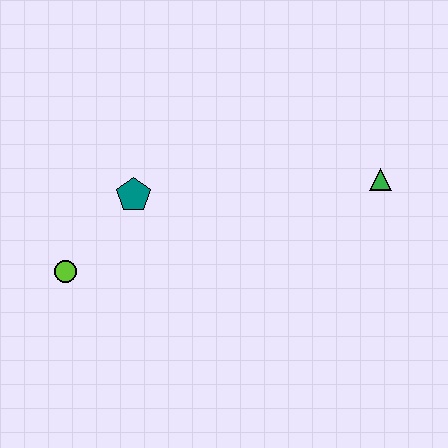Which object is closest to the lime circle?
The teal pentagon is closest to the lime circle.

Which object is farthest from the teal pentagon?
The green triangle is farthest from the teal pentagon.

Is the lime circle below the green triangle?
Yes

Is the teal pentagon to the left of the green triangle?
Yes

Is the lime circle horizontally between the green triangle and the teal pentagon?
No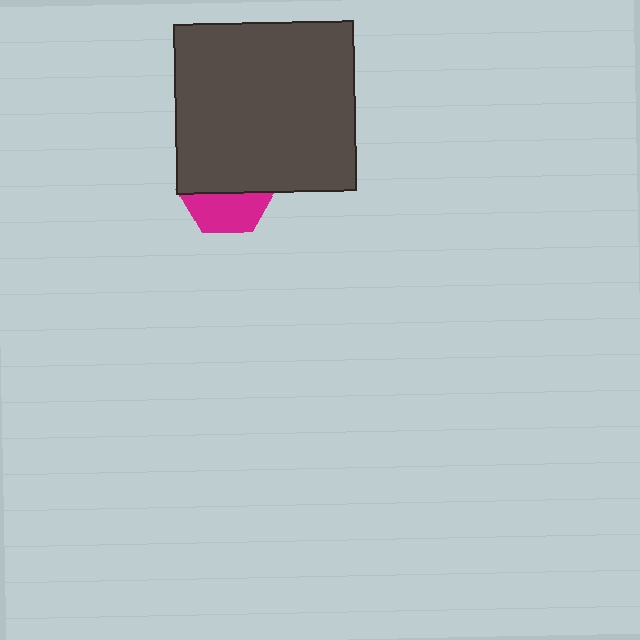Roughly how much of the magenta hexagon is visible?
A small part of it is visible (roughly 43%).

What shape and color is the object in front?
The object in front is a dark gray rectangle.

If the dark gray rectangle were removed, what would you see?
You would see the complete magenta hexagon.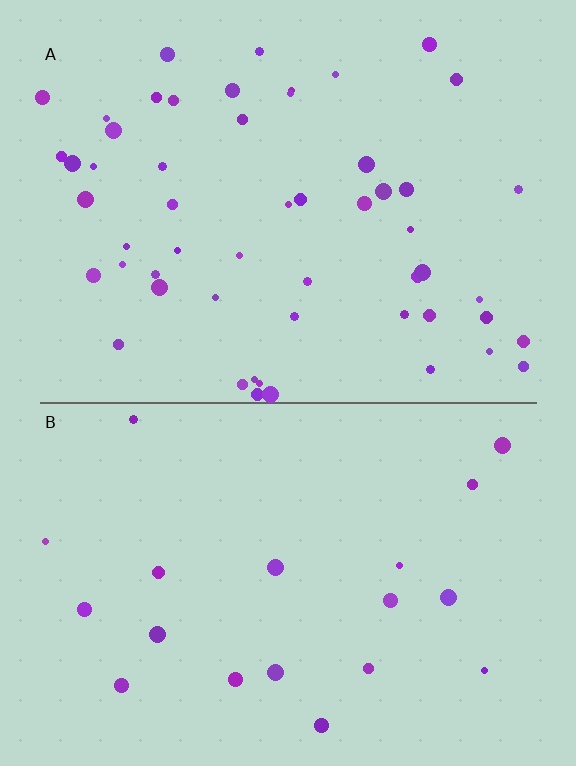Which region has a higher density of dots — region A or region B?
A (the top).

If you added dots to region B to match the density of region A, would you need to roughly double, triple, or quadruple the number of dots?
Approximately triple.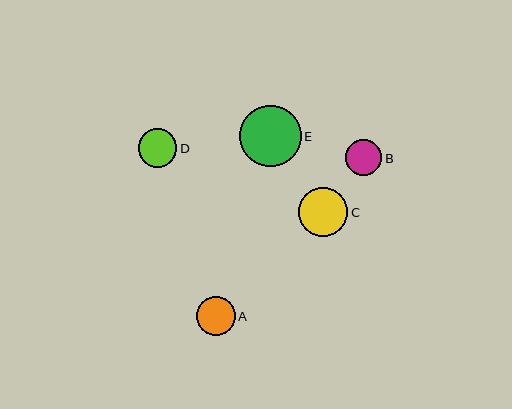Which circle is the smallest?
Circle B is the smallest with a size of approximately 36 pixels.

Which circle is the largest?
Circle E is the largest with a size of approximately 62 pixels.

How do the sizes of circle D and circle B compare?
Circle D and circle B are approximately the same size.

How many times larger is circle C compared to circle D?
Circle C is approximately 1.3 times the size of circle D.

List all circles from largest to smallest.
From largest to smallest: E, C, A, D, B.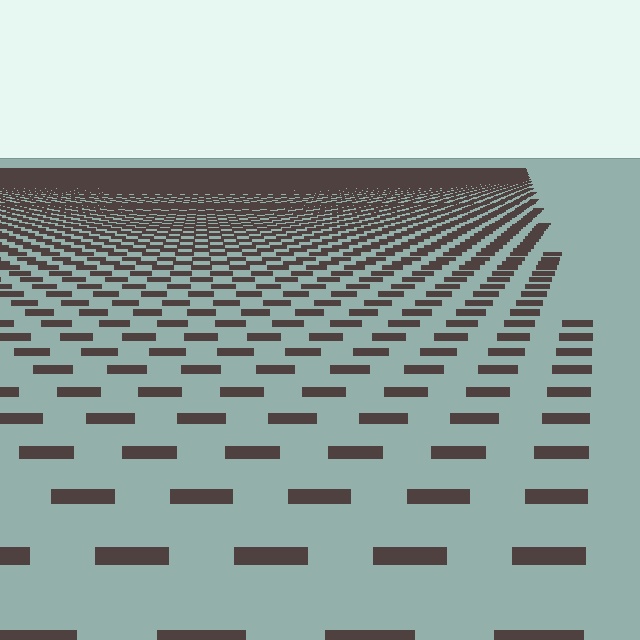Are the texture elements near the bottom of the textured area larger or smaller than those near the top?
Larger. Near the bottom, elements are closer to the viewer and appear at a bigger on-screen size.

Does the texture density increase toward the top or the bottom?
Density increases toward the top.